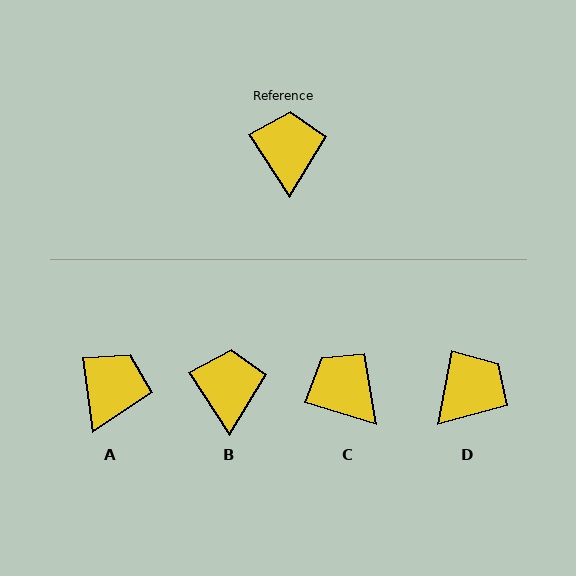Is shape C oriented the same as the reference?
No, it is off by about 41 degrees.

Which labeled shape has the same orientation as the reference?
B.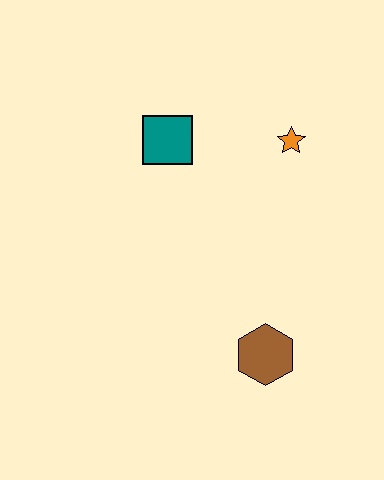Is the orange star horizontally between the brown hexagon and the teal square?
No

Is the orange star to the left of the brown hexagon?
No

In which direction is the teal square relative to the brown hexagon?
The teal square is above the brown hexagon.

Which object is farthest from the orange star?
The brown hexagon is farthest from the orange star.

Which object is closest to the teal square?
The orange star is closest to the teal square.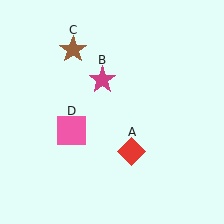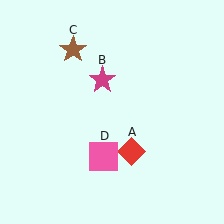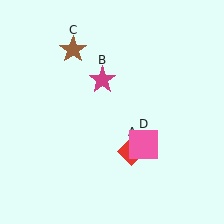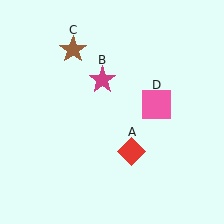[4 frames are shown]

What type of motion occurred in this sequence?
The pink square (object D) rotated counterclockwise around the center of the scene.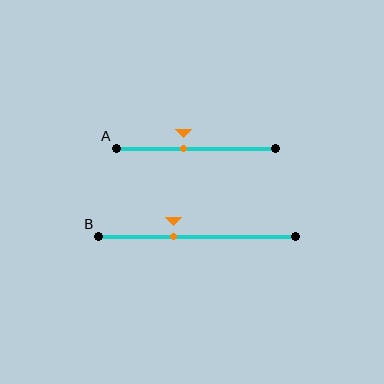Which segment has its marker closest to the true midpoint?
Segment A has its marker closest to the true midpoint.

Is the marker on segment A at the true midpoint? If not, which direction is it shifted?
No, the marker on segment A is shifted to the left by about 8% of the segment length.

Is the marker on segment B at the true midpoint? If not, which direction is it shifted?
No, the marker on segment B is shifted to the left by about 12% of the segment length.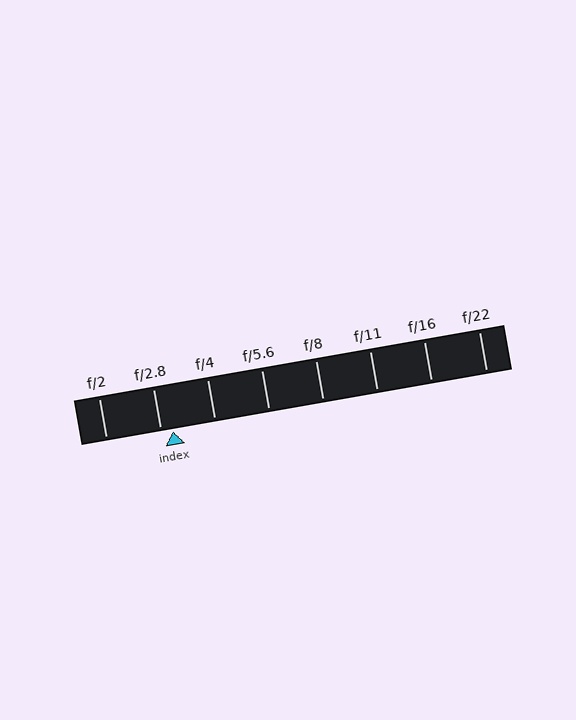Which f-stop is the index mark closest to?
The index mark is closest to f/2.8.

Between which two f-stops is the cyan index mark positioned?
The index mark is between f/2.8 and f/4.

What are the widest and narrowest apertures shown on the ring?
The widest aperture shown is f/2 and the narrowest is f/22.